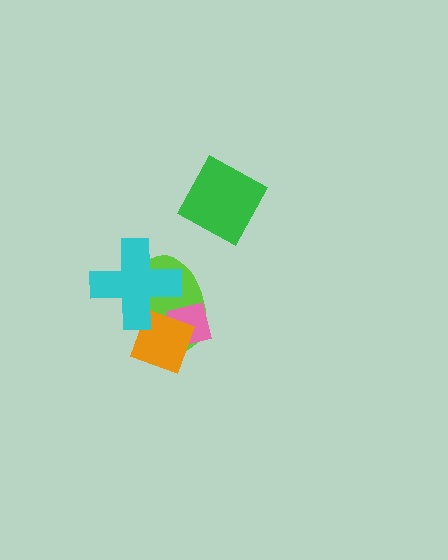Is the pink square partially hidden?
Yes, it is partially covered by another shape.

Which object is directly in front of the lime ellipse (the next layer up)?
The pink square is directly in front of the lime ellipse.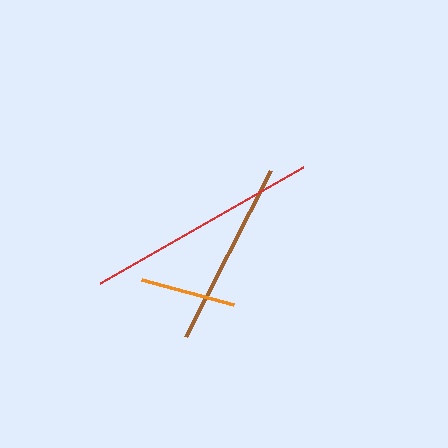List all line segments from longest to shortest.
From longest to shortest: red, brown, orange.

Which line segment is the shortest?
The orange line is the shortest at approximately 96 pixels.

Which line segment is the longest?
The red line is the longest at approximately 234 pixels.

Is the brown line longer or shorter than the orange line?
The brown line is longer than the orange line.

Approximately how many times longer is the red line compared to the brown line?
The red line is approximately 1.3 times the length of the brown line.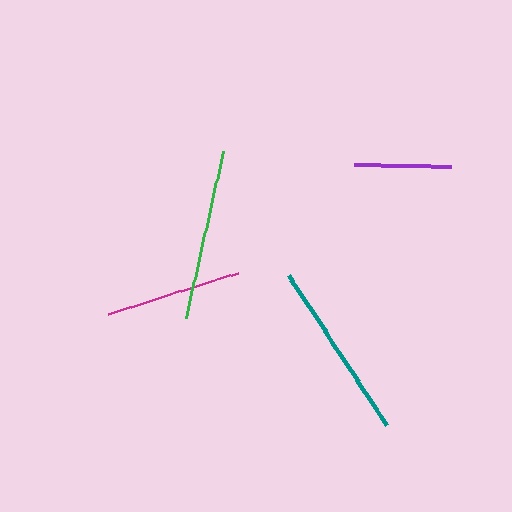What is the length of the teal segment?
The teal segment is approximately 179 pixels long.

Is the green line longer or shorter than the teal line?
The teal line is longer than the green line.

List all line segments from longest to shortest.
From longest to shortest: teal, green, magenta, purple.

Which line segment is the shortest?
The purple line is the shortest at approximately 97 pixels.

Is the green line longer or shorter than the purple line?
The green line is longer than the purple line.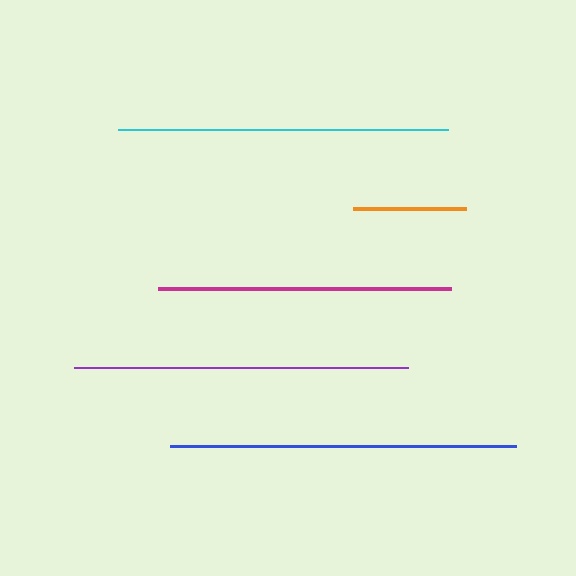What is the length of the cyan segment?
The cyan segment is approximately 330 pixels long.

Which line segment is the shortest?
The orange line is the shortest at approximately 112 pixels.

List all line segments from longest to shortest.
From longest to shortest: blue, purple, cyan, magenta, orange.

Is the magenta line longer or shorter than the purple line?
The purple line is longer than the magenta line.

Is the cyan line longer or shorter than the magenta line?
The cyan line is longer than the magenta line.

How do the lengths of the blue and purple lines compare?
The blue and purple lines are approximately the same length.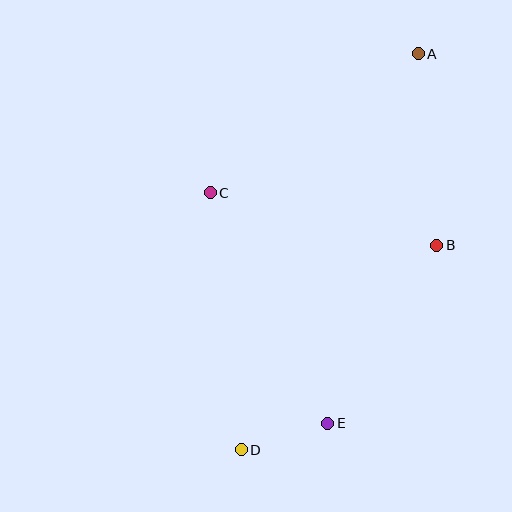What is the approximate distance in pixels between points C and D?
The distance between C and D is approximately 259 pixels.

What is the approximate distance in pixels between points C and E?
The distance between C and E is approximately 259 pixels.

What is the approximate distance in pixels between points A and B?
The distance between A and B is approximately 193 pixels.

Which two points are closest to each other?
Points D and E are closest to each other.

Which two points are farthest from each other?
Points A and D are farthest from each other.